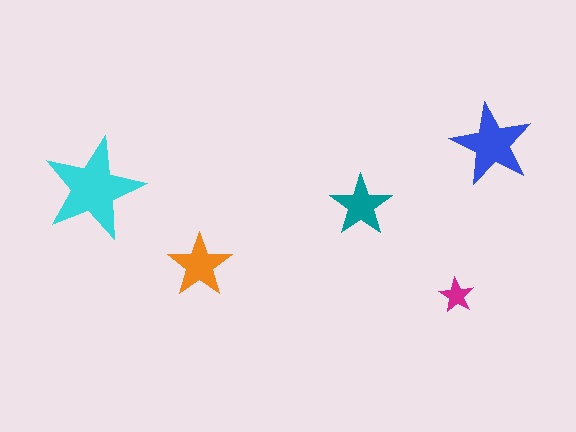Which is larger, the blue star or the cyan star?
The cyan one.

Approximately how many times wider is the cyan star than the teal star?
About 1.5 times wider.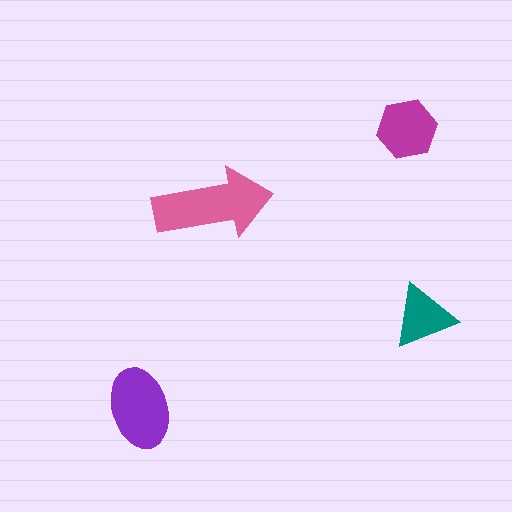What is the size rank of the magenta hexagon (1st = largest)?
3rd.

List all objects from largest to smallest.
The pink arrow, the purple ellipse, the magenta hexagon, the teal triangle.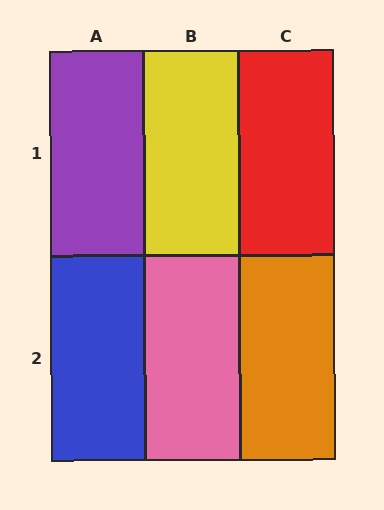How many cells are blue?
1 cell is blue.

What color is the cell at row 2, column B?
Pink.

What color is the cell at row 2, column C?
Orange.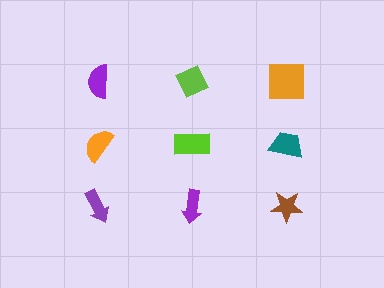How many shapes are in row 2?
3 shapes.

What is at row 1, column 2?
A lime diamond.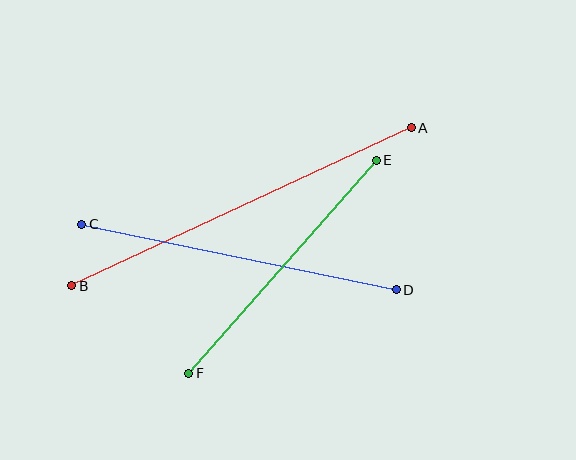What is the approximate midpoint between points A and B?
The midpoint is at approximately (242, 207) pixels.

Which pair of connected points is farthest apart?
Points A and B are farthest apart.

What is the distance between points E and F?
The distance is approximately 284 pixels.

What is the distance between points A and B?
The distance is approximately 375 pixels.